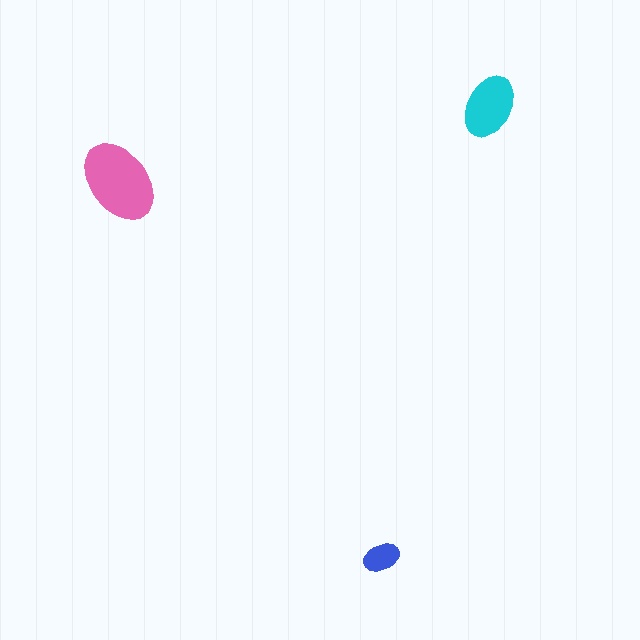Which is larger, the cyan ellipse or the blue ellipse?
The cyan one.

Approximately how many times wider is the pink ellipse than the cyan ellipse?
About 1.5 times wider.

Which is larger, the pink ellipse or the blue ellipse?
The pink one.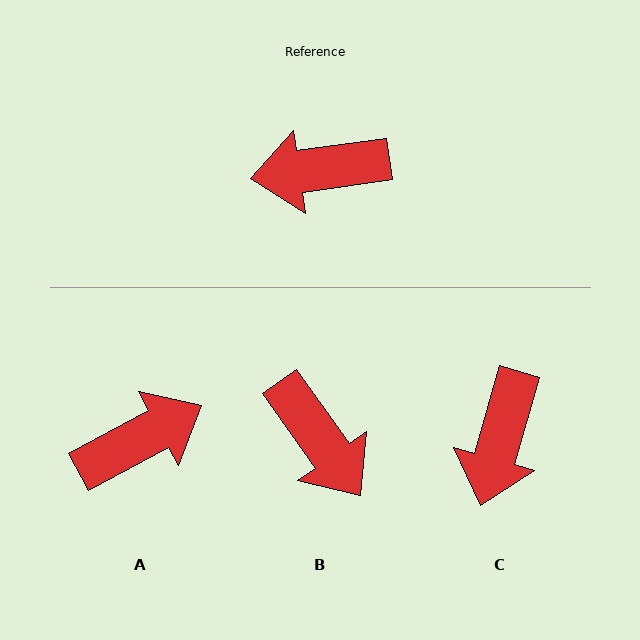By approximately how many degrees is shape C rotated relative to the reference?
Approximately 66 degrees counter-clockwise.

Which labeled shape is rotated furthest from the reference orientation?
A, about 159 degrees away.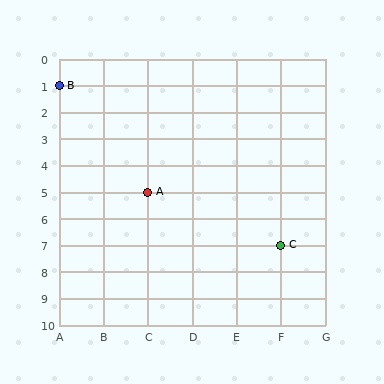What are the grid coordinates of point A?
Point A is at grid coordinates (C, 5).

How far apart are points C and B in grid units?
Points C and B are 5 columns and 6 rows apart (about 7.8 grid units diagonally).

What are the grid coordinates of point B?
Point B is at grid coordinates (A, 1).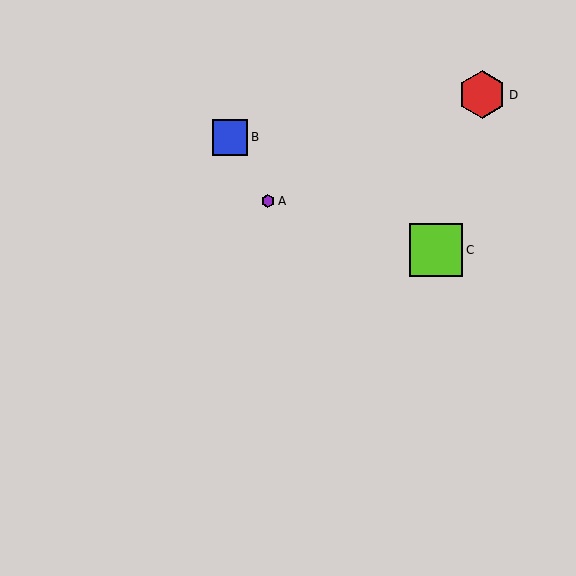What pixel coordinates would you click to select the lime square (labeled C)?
Click at (436, 250) to select the lime square C.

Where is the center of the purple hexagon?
The center of the purple hexagon is at (268, 201).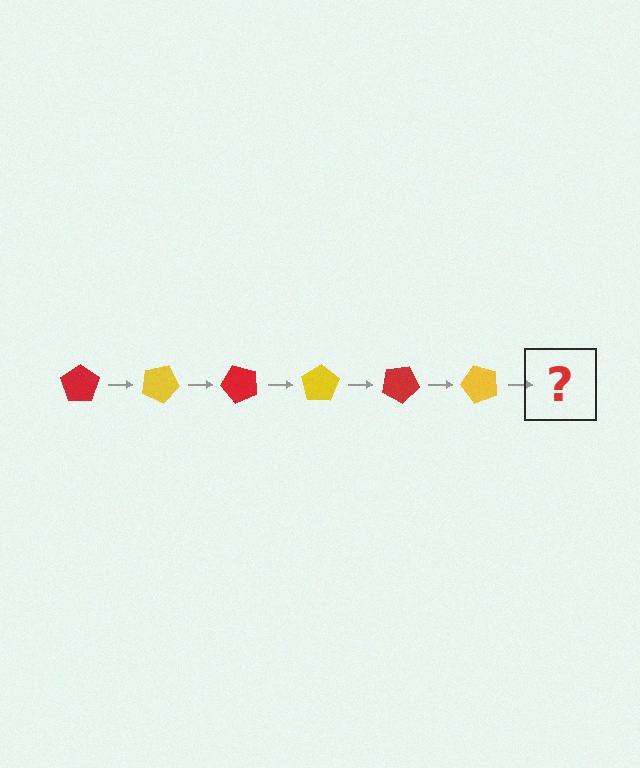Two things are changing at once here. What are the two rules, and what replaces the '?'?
The two rules are that it rotates 25 degrees each step and the color cycles through red and yellow. The '?' should be a red pentagon, rotated 150 degrees from the start.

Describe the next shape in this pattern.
It should be a red pentagon, rotated 150 degrees from the start.